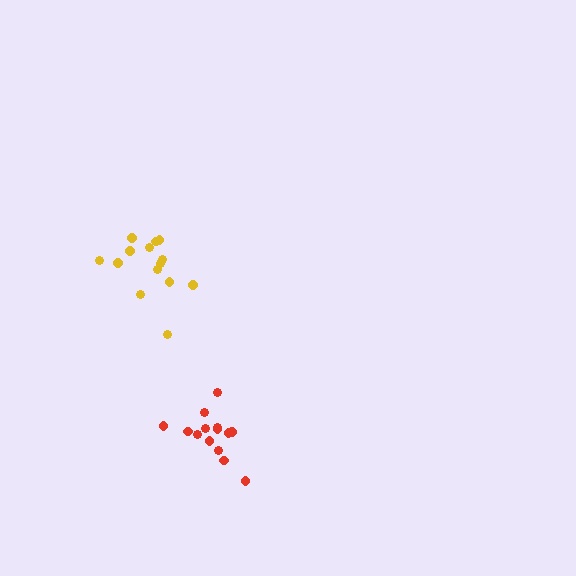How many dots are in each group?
Group 1: 14 dots, Group 2: 14 dots (28 total).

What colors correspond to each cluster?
The clusters are colored: yellow, red.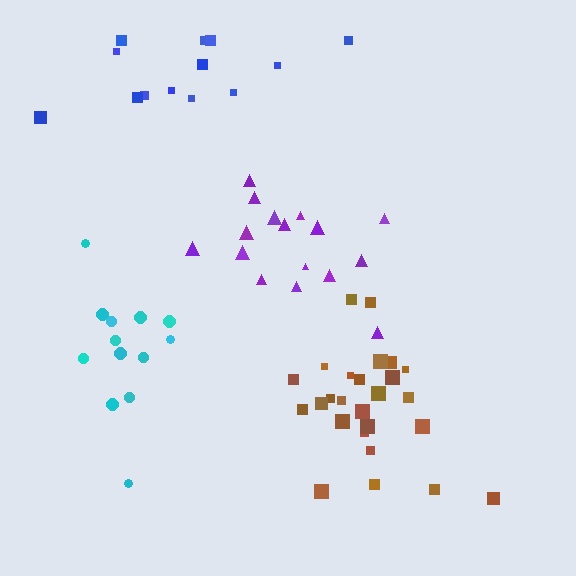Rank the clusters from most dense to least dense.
brown, purple, cyan, blue.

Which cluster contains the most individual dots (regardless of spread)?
Brown (26).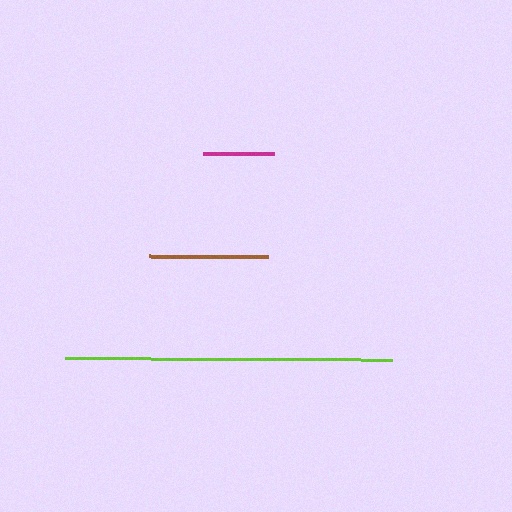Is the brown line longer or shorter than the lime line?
The lime line is longer than the brown line.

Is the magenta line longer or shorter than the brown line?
The brown line is longer than the magenta line.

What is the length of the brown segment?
The brown segment is approximately 120 pixels long.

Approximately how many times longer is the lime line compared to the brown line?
The lime line is approximately 2.7 times the length of the brown line.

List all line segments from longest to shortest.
From longest to shortest: lime, brown, magenta.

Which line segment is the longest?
The lime line is the longest at approximately 326 pixels.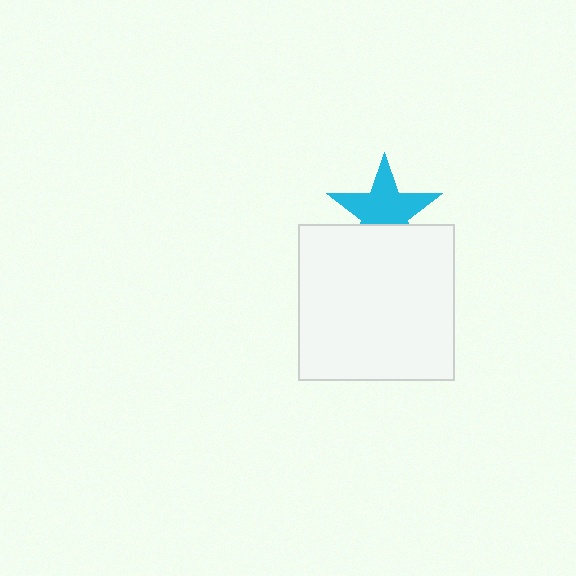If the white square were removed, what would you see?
You would see the complete cyan star.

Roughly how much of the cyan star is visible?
Most of it is visible (roughly 68%).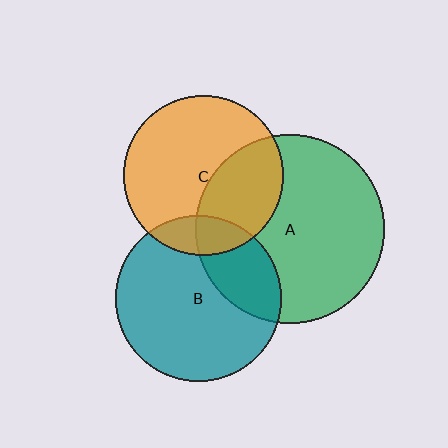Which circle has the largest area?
Circle A (green).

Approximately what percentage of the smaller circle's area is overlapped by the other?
Approximately 25%.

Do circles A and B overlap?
Yes.